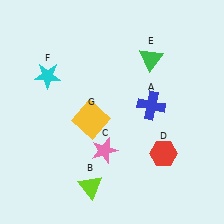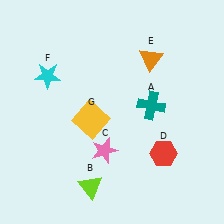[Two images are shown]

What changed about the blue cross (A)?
In Image 1, A is blue. In Image 2, it changed to teal.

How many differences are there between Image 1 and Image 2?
There are 2 differences between the two images.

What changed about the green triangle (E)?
In Image 1, E is green. In Image 2, it changed to orange.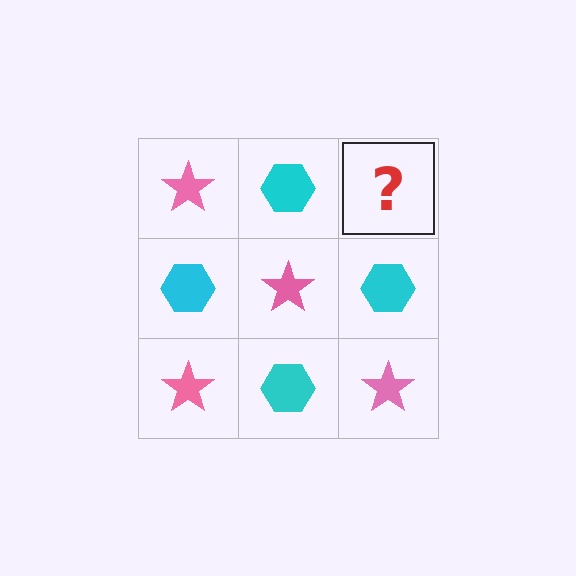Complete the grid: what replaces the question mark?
The question mark should be replaced with a pink star.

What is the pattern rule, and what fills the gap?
The rule is that it alternates pink star and cyan hexagon in a checkerboard pattern. The gap should be filled with a pink star.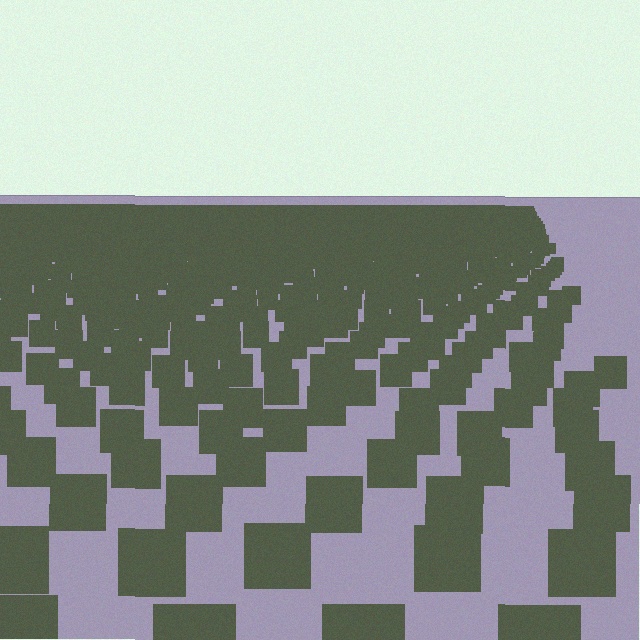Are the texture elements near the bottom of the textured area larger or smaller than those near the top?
Larger. Near the bottom, elements are closer to the viewer and appear at a bigger on-screen size.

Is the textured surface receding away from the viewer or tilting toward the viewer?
The surface is receding away from the viewer. Texture elements get smaller and denser toward the top.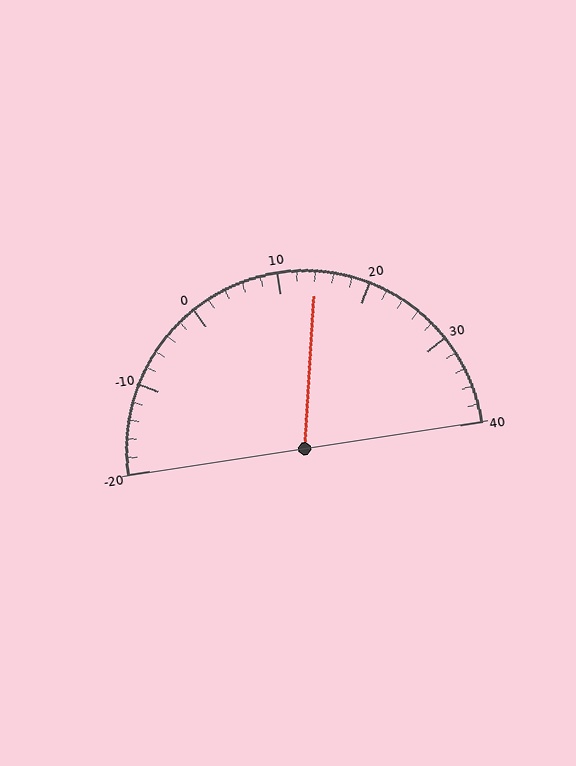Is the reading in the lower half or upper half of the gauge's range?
The reading is in the upper half of the range (-20 to 40).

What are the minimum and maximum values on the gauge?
The gauge ranges from -20 to 40.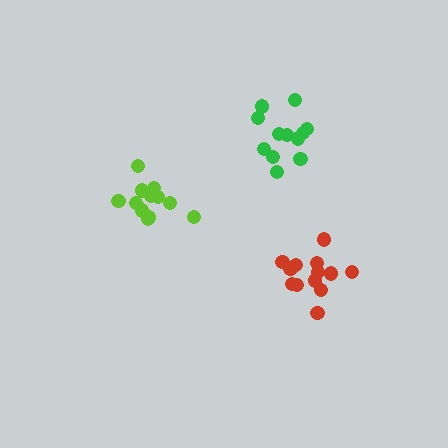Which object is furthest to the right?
The red cluster is rightmost.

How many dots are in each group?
Group 1: 12 dots, Group 2: 13 dots, Group 3: 12 dots (37 total).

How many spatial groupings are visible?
There are 3 spatial groupings.